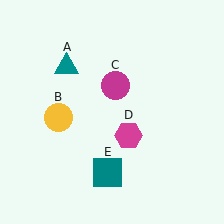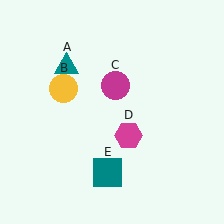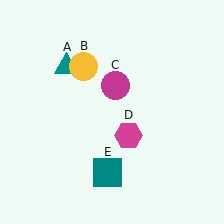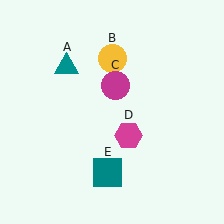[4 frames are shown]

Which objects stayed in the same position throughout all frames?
Teal triangle (object A) and magenta circle (object C) and magenta hexagon (object D) and teal square (object E) remained stationary.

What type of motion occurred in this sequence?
The yellow circle (object B) rotated clockwise around the center of the scene.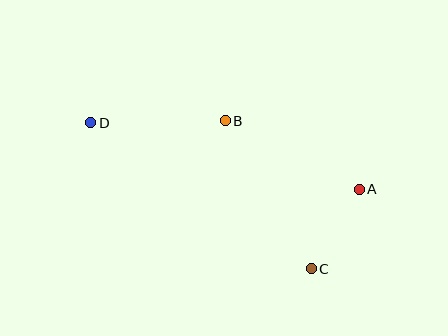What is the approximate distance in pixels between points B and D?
The distance between B and D is approximately 134 pixels.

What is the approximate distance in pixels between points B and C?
The distance between B and C is approximately 171 pixels.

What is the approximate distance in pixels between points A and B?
The distance between A and B is approximately 150 pixels.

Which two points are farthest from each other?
Points A and D are farthest from each other.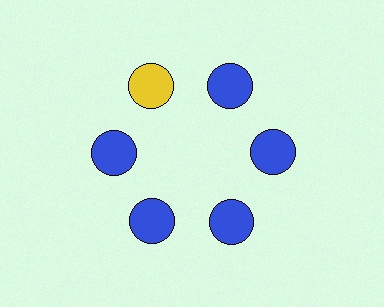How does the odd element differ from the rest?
It has a different color: yellow instead of blue.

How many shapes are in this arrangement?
There are 6 shapes arranged in a ring pattern.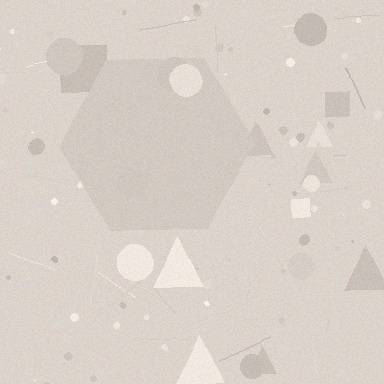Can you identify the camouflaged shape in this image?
The camouflaged shape is a hexagon.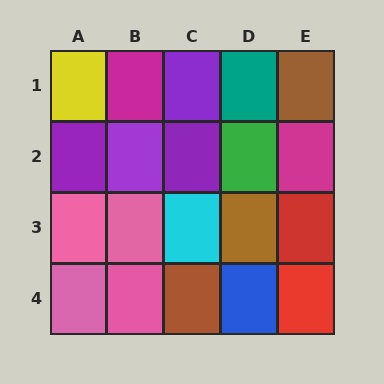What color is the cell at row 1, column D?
Teal.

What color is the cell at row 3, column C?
Cyan.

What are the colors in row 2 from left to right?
Purple, purple, purple, green, magenta.